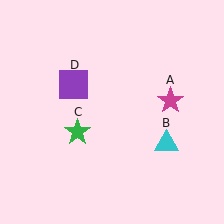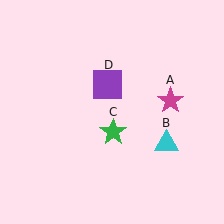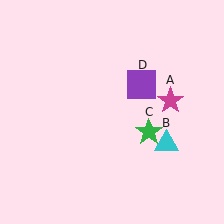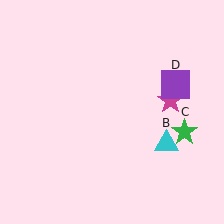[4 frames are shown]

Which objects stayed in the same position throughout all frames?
Magenta star (object A) and cyan triangle (object B) remained stationary.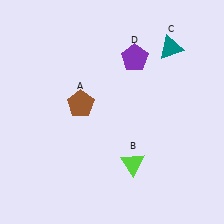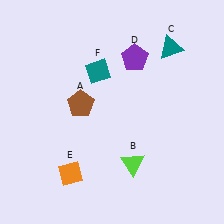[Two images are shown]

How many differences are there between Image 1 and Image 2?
There are 2 differences between the two images.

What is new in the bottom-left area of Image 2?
An orange diamond (E) was added in the bottom-left area of Image 2.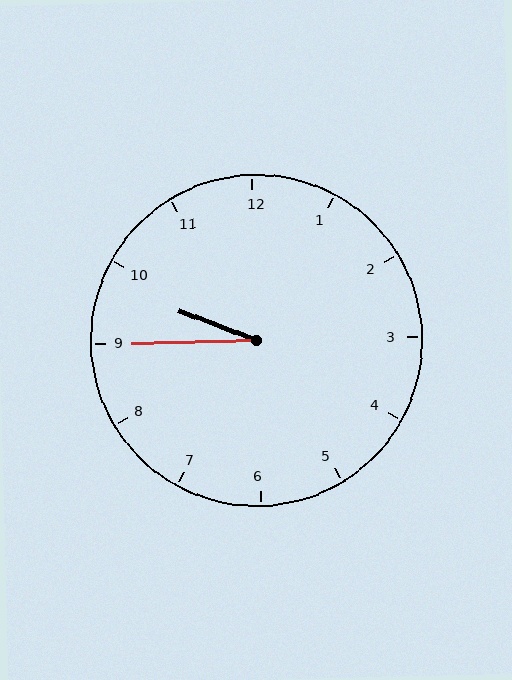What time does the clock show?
9:45.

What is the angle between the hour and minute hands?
Approximately 22 degrees.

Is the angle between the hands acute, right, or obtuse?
It is acute.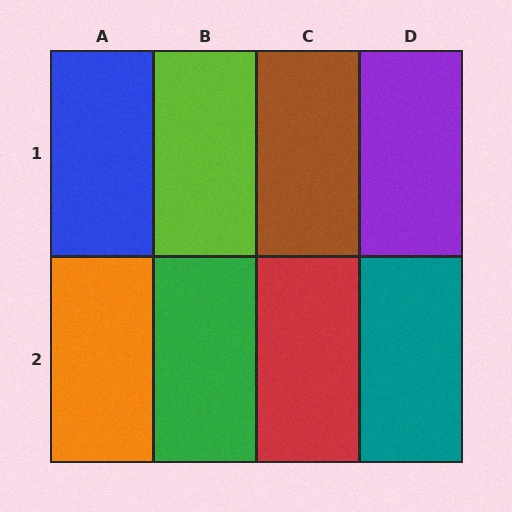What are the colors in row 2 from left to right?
Orange, green, red, teal.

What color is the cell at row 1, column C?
Brown.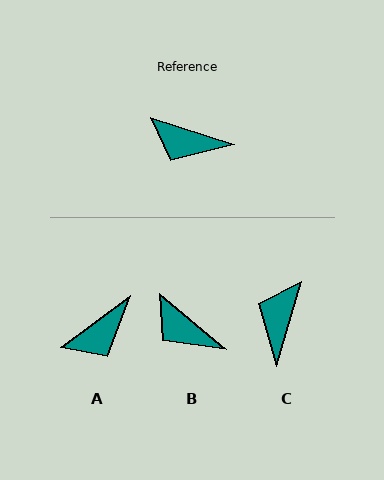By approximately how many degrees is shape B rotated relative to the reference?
Approximately 22 degrees clockwise.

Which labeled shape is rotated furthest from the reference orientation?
C, about 88 degrees away.